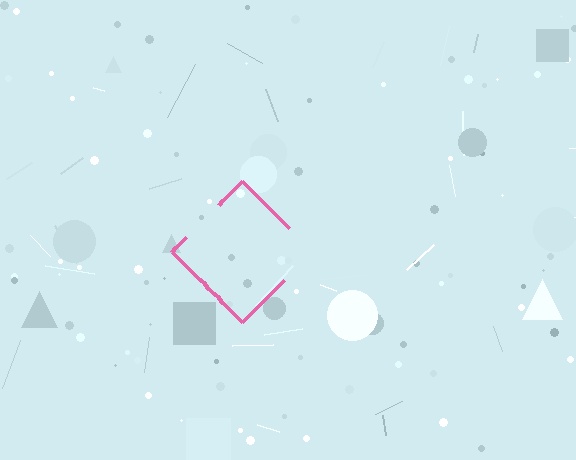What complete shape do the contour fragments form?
The contour fragments form a diamond.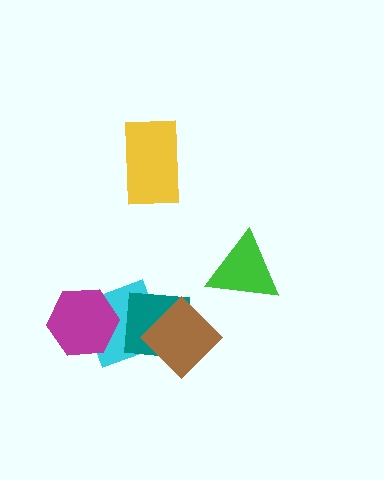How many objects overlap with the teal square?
2 objects overlap with the teal square.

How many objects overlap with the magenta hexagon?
1 object overlaps with the magenta hexagon.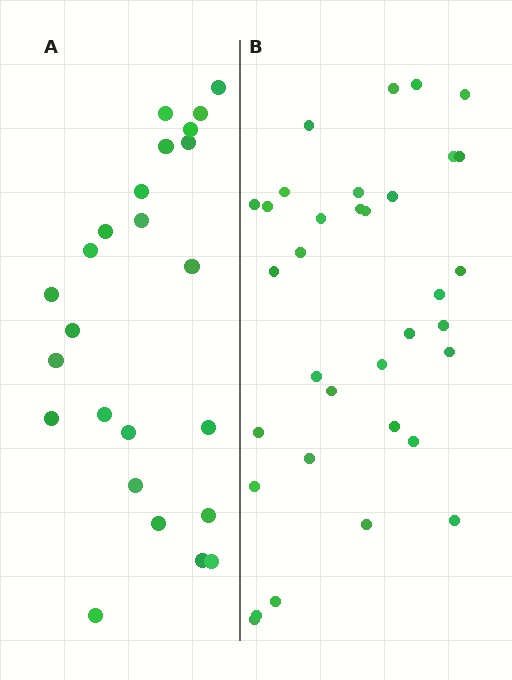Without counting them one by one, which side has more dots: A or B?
Region B (the right region) has more dots.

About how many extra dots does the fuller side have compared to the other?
Region B has roughly 10 or so more dots than region A.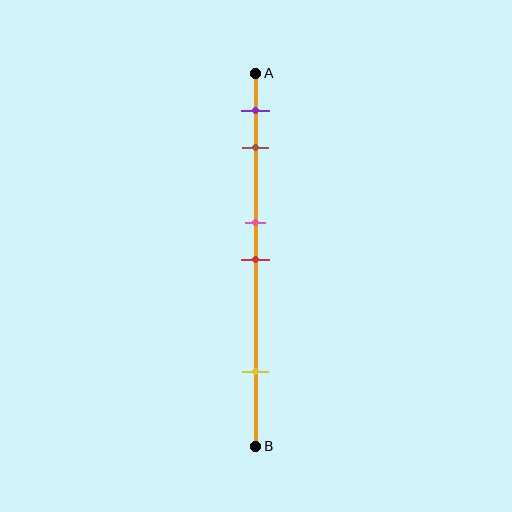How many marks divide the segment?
There are 5 marks dividing the segment.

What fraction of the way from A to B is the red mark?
The red mark is approximately 50% (0.5) of the way from A to B.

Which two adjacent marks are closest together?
The pink and red marks are the closest adjacent pair.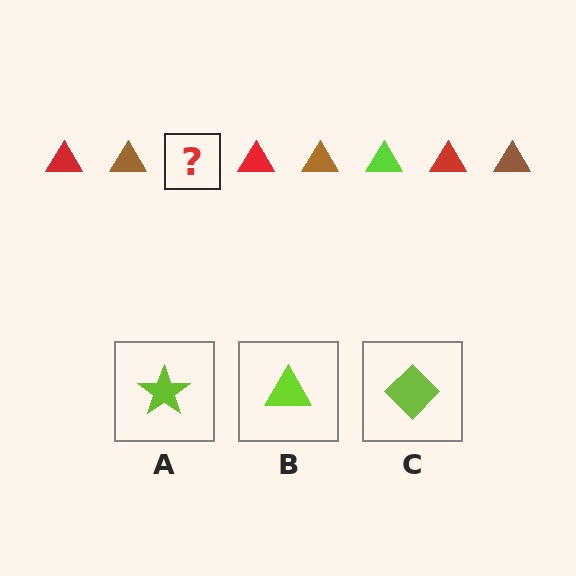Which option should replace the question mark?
Option B.